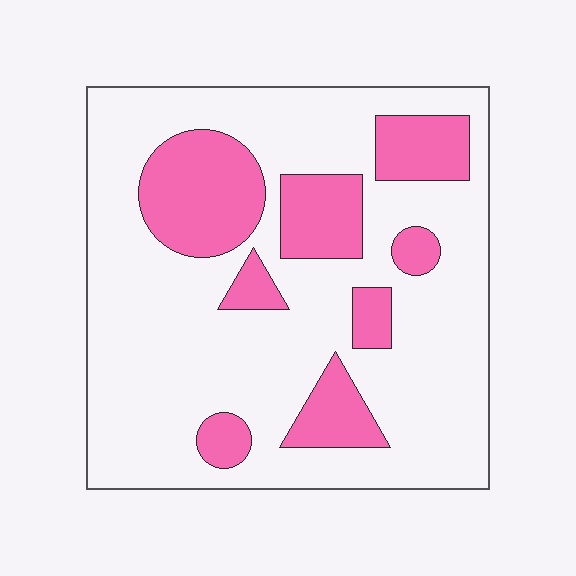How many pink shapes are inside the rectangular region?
8.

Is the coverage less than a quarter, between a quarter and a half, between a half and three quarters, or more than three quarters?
Between a quarter and a half.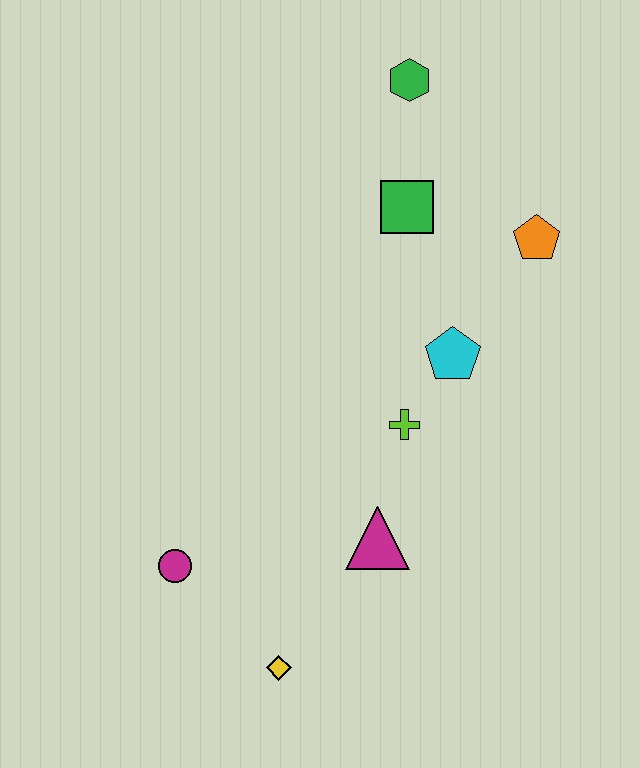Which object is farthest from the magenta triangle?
The green hexagon is farthest from the magenta triangle.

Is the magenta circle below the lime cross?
Yes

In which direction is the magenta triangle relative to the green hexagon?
The magenta triangle is below the green hexagon.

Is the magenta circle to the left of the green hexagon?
Yes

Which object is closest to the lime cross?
The cyan pentagon is closest to the lime cross.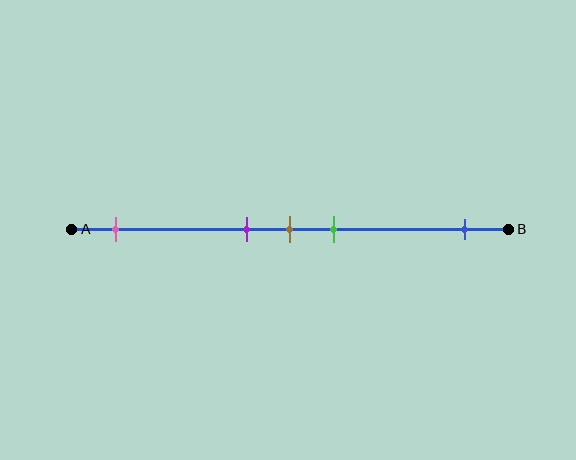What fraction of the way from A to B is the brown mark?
The brown mark is approximately 50% (0.5) of the way from A to B.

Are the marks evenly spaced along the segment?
No, the marks are not evenly spaced.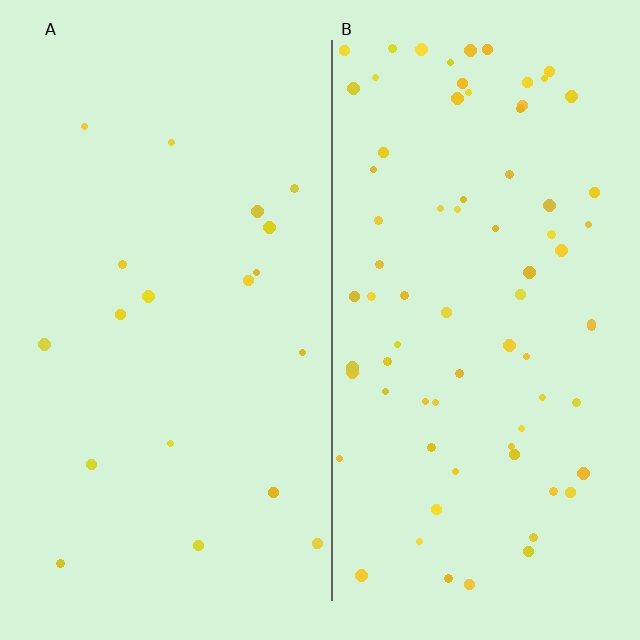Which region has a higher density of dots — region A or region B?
B (the right).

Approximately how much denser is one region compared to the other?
Approximately 4.0× — region B over region A.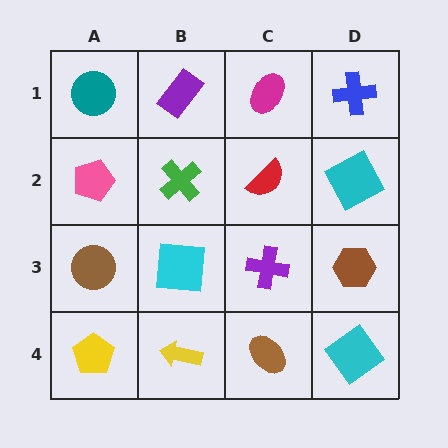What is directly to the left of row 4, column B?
A yellow pentagon.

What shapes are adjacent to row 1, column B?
A green cross (row 2, column B), a teal circle (row 1, column A), a magenta ellipse (row 1, column C).